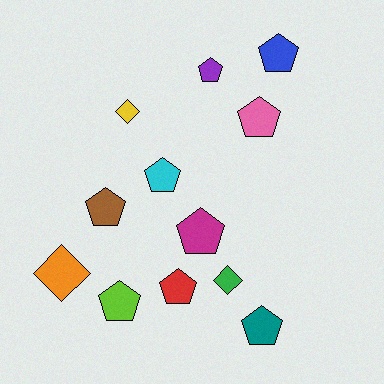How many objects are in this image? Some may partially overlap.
There are 12 objects.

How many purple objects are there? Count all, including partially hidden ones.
There is 1 purple object.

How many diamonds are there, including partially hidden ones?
There are 3 diamonds.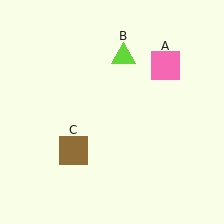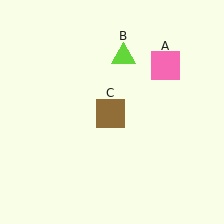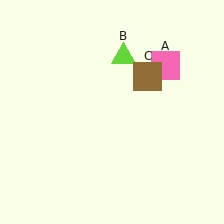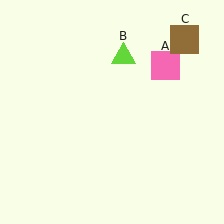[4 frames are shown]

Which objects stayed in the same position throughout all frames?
Pink square (object A) and lime triangle (object B) remained stationary.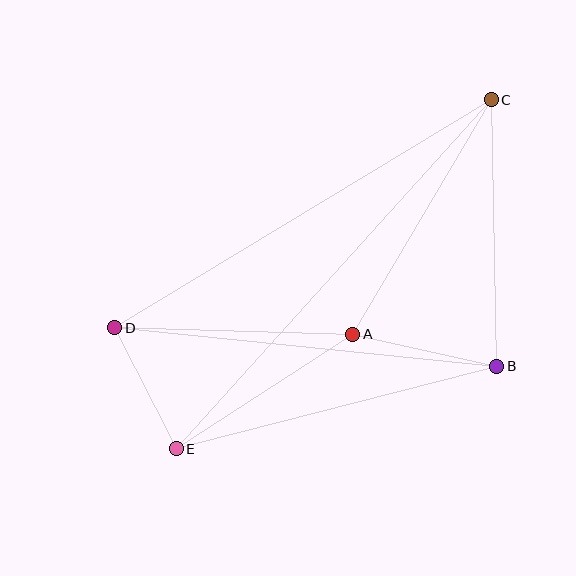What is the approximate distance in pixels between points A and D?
The distance between A and D is approximately 238 pixels.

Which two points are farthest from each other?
Points C and E are farthest from each other.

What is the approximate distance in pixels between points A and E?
The distance between A and E is approximately 211 pixels.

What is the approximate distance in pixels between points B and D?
The distance between B and D is approximately 384 pixels.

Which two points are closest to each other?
Points D and E are closest to each other.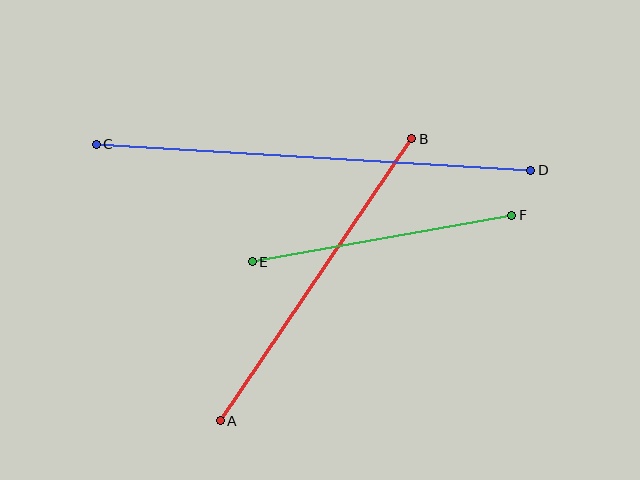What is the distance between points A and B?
The distance is approximately 341 pixels.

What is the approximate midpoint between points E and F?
The midpoint is at approximately (382, 239) pixels.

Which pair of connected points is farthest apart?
Points C and D are farthest apart.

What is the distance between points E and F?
The distance is approximately 264 pixels.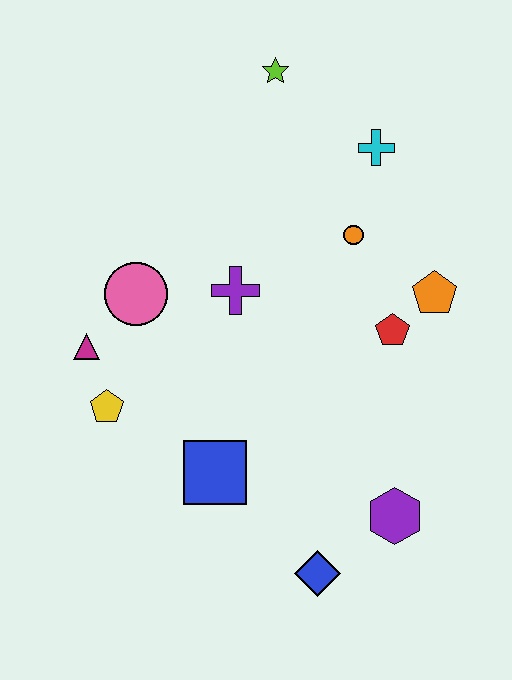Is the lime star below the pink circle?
No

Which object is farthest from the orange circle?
The blue diamond is farthest from the orange circle.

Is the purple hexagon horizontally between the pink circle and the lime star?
No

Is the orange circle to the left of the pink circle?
No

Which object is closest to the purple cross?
The pink circle is closest to the purple cross.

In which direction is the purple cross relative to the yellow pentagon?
The purple cross is to the right of the yellow pentagon.